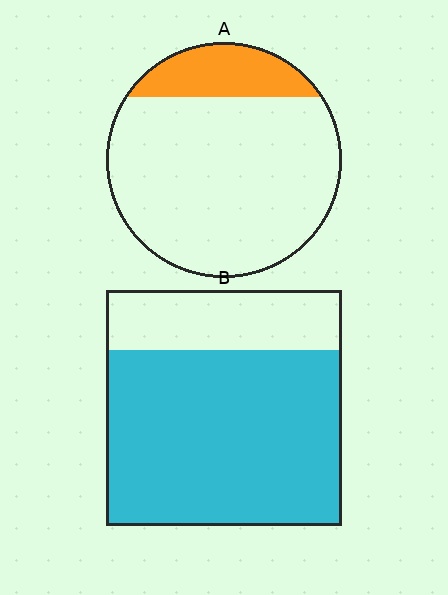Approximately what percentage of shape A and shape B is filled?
A is approximately 20% and B is approximately 75%.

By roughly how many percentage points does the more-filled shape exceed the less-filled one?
By roughly 55 percentage points (B over A).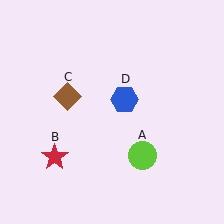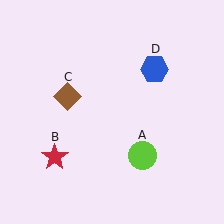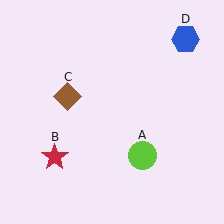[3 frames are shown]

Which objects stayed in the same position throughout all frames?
Lime circle (object A) and red star (object B) and brown diamond (object C) remained stationary.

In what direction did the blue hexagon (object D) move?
The blue hexagon (object D) moved up and to the right.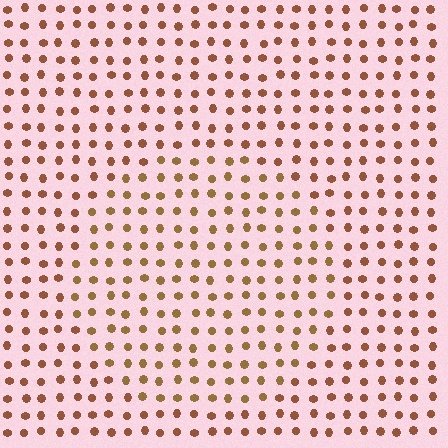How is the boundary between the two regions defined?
The boundary is defined purely by a slight shift in hue (about 20 degrees). Spacing, size, and orientation are identical on both sides.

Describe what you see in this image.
The image is filled with small brown elements in a uniform arrangement. A circle-shaped region is visible where the elements are tinted to a slightly different hue, forming a subtle color boundary.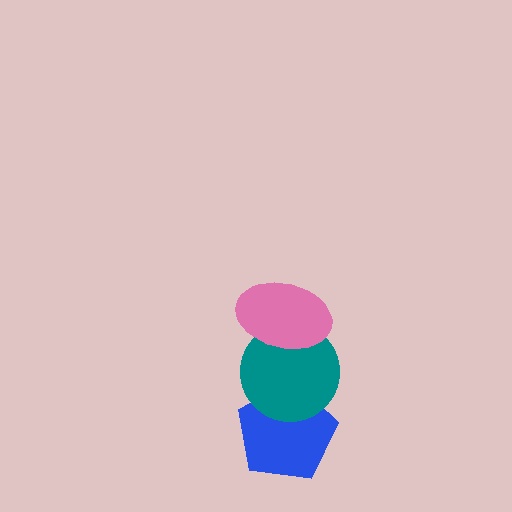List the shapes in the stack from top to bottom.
From top to bottom: the pink ellipse, the teal circle, the blue pentagon.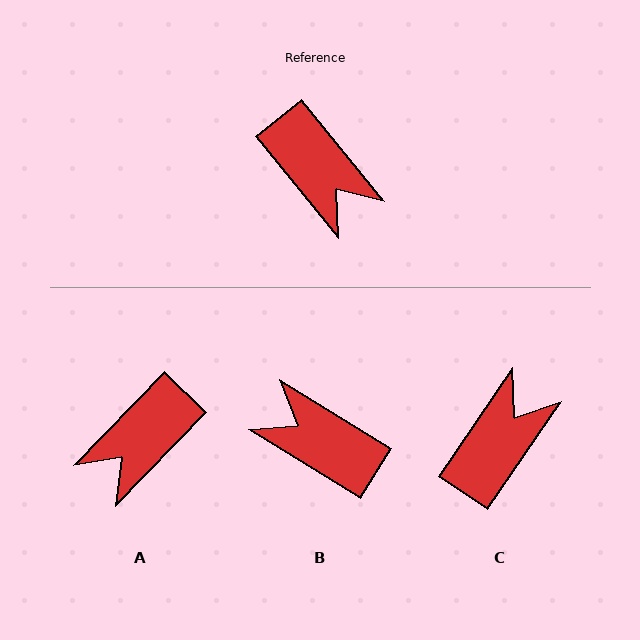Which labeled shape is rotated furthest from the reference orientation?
B, about 161 degrees away.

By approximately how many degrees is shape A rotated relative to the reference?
Approximately 83 degrees clockwise.